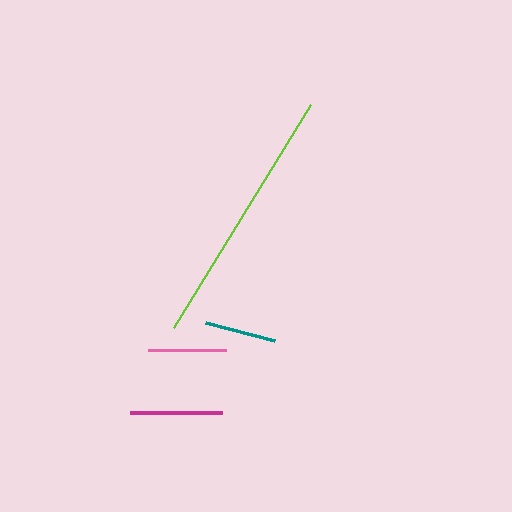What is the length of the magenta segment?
The magenta segment is approximately 92 pixels long.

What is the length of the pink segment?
The pink segment is approximately 78 pixels long.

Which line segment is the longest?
The lime line is the longest at approximately 262 pixels.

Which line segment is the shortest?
The teal line is the shortest at approximately 72 pixels.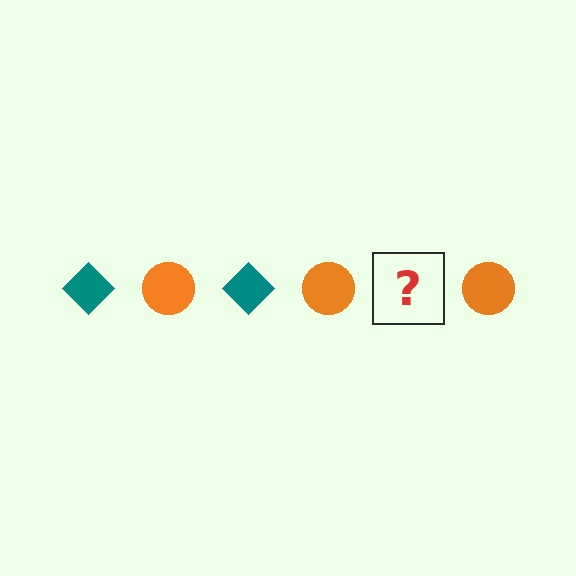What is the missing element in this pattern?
The missing element is a teal diamond.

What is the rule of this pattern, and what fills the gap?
The rule is that the pattern alternates between teal diamond and orange circle. The gap should be filled with a teal diamond.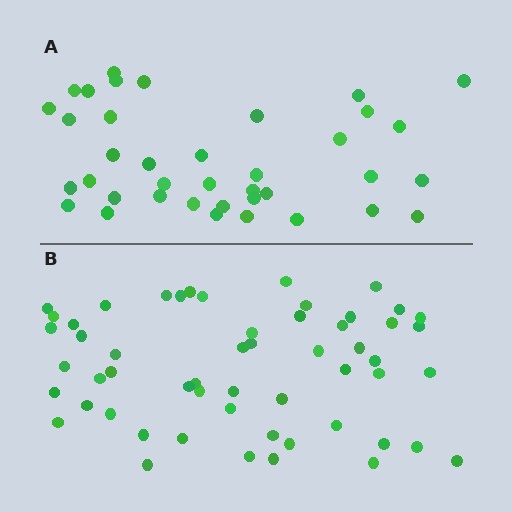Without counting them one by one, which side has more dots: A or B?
Region B (the bottom region) has more dots.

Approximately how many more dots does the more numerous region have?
Region B has approximately 15 more dots than region A.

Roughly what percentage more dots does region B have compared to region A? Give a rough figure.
About 45% more.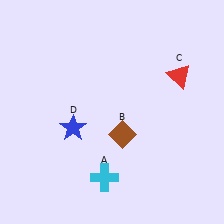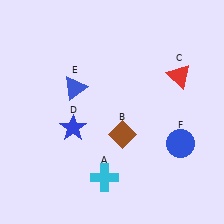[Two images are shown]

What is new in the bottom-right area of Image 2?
A blue circle (F) was added in the bottom-right area of Image 2.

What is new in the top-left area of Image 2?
A blue triangle (E) was added in the top-left area of Image 2.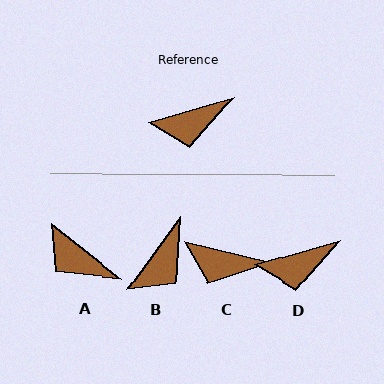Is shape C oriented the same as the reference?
No, it is off by about 30 degrees.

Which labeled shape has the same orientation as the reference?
D.